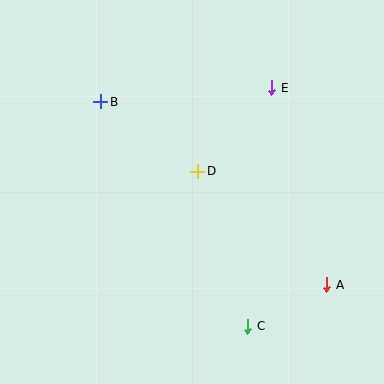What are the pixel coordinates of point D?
Point D is at (198, 171).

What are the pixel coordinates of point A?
Point A is at (327, 285).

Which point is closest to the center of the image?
Point D at (198, 171) is closest to the center.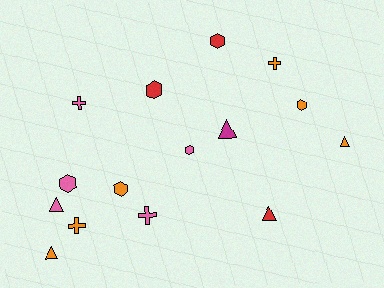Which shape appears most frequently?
Hexagon, with 6 objects.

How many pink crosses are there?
There are 2 pink crosses.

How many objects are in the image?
There are 15 objects.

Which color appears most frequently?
Orange, with 6 objects.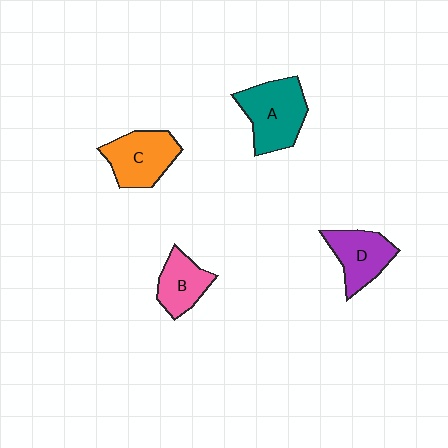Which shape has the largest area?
Shape A (teal).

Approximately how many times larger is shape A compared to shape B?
Approximately 1.6 times.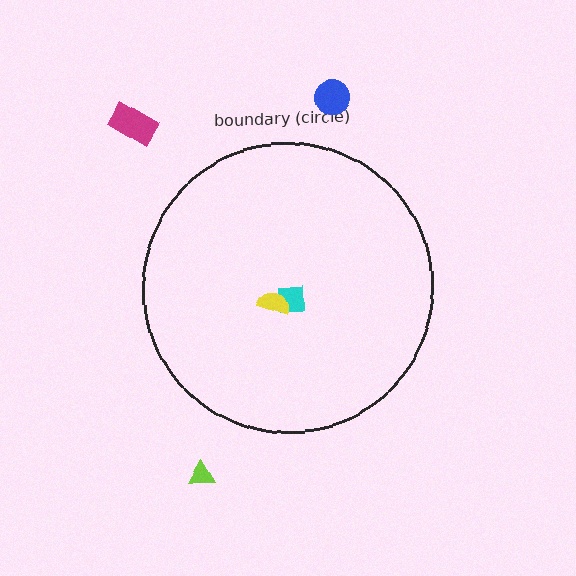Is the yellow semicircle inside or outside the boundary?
Inside.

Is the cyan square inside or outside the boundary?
Inside.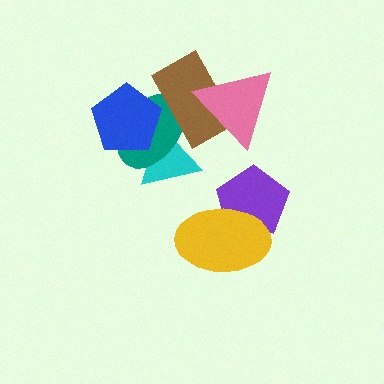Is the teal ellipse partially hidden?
Yes, it is partially covered by another shape.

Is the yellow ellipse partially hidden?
No, no other shape covers it.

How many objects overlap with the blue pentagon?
3 objects overlap with the blue pentagon.